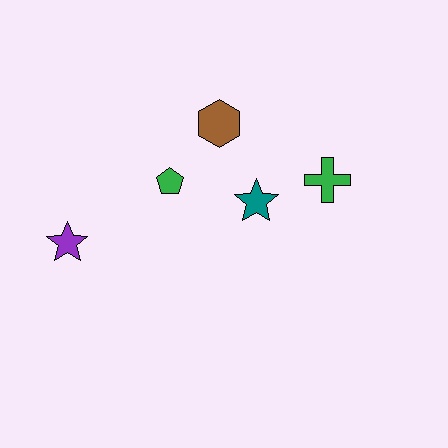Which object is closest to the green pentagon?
The brown hexagon is closest to the green pentagon.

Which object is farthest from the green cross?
The purple star is farthest from the green cross.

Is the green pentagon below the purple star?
No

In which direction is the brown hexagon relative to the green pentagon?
The brown hexagon is above the green pentagon.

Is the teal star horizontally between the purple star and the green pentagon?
No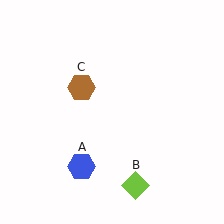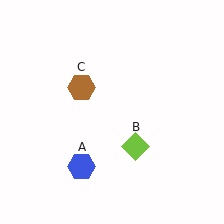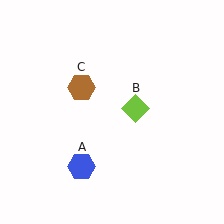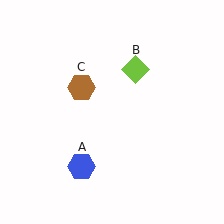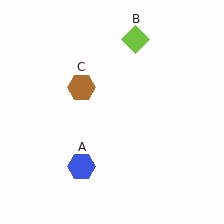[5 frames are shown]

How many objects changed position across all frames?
1 object changed position: lime diamond (object B).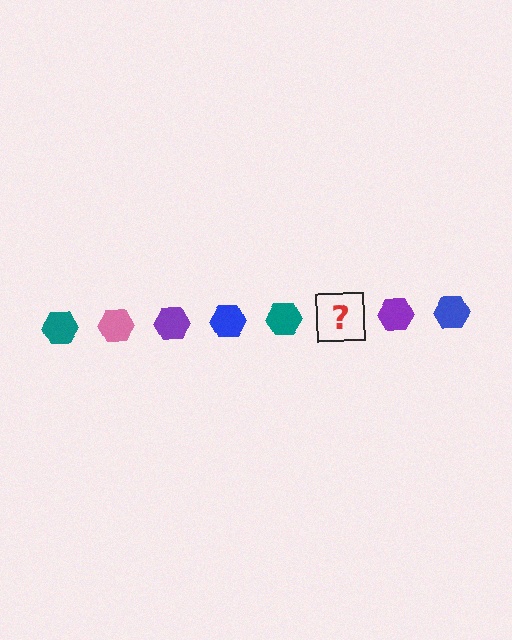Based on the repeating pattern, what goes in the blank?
The blank should be a pink hexagon.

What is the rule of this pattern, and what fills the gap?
The rule is that the pattern cycles through teal, pink, purple, blue hexagons. The gap should be filled with a pink hexagon.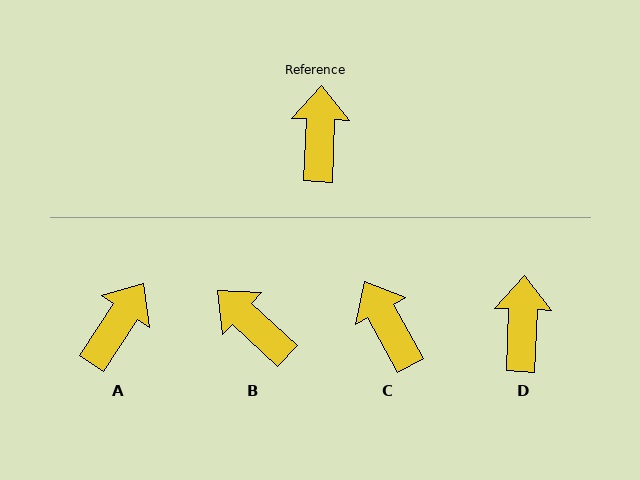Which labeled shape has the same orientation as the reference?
D.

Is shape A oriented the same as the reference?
No, it is off by about 31 degrees.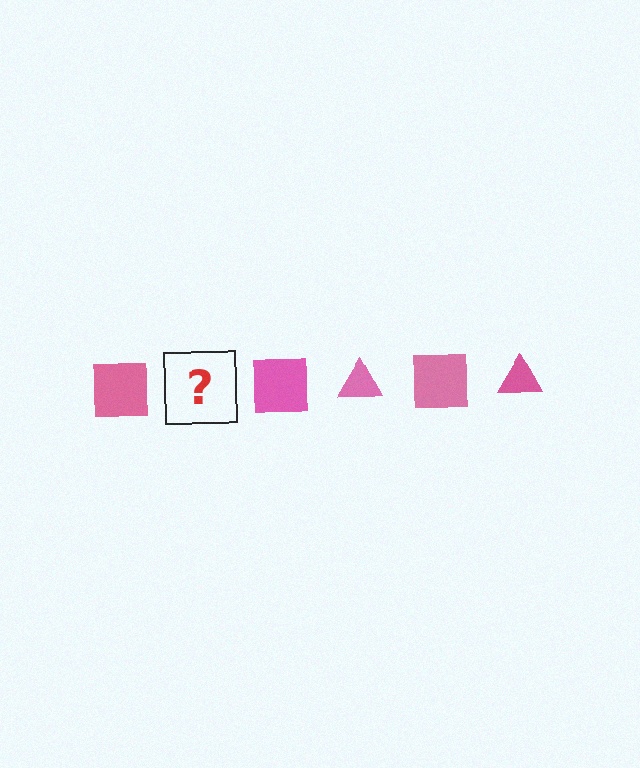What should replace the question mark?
The question mark should be replaced with a pink triangle.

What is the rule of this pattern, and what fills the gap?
The rule is that the pattern cycles through square, triangle shapes in pink. The gap should be filled with a pink triangle.